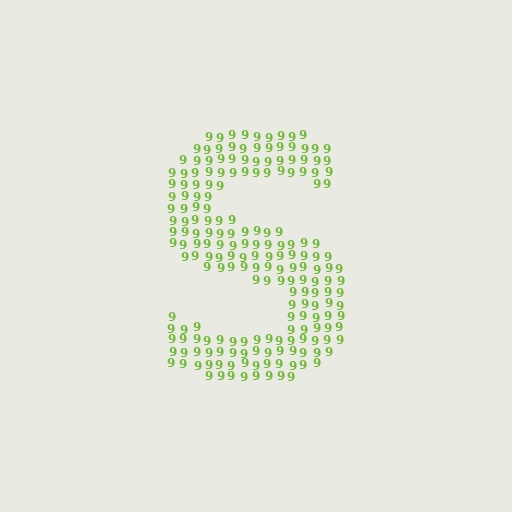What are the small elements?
The small elements are digit 9's.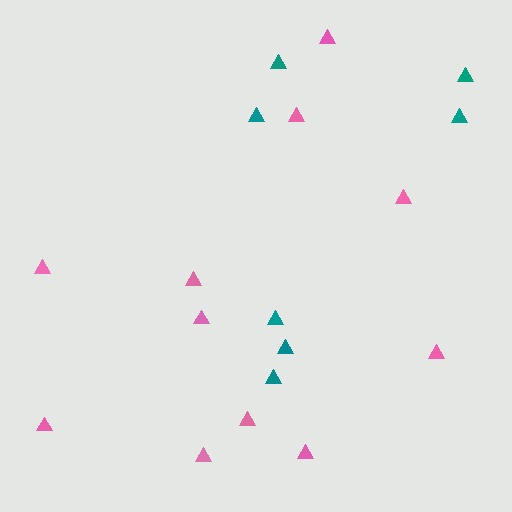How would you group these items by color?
There are 2 groups: one group of pink triangles (11) and one group of teal triangles (7).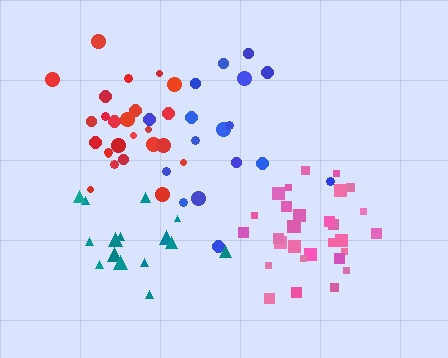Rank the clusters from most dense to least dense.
pink, red, teal, blue.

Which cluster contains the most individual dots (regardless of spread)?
Pink (31).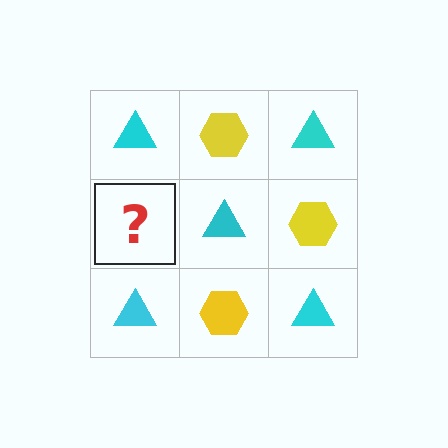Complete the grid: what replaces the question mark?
The question mark should be replaced with a yellow hexagon.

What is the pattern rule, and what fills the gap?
The rule is that it alternates cyan triangle and yellow hexagon in a checkerboard pattern. The gap should be filled with a yellow hexagon.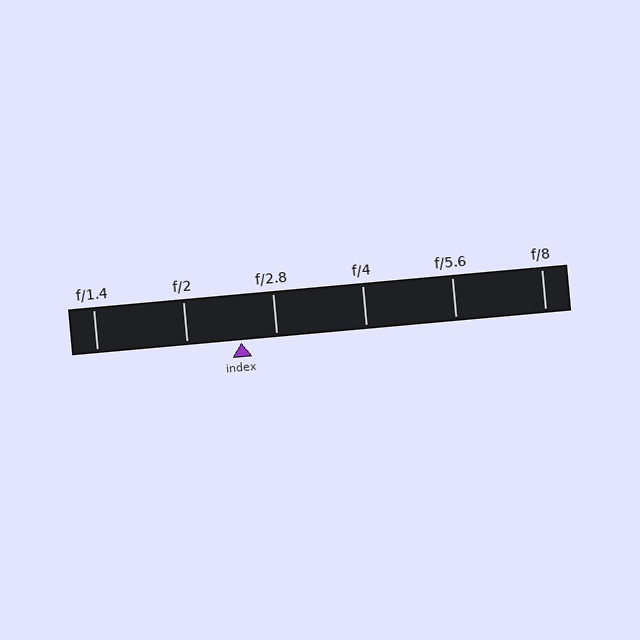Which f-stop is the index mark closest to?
The index mark is closest to f/2.8.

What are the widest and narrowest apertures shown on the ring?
The widest aperture shown is f/1.4 and the narrowest is f/8.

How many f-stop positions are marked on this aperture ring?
There are 6 f-stop positions marked.